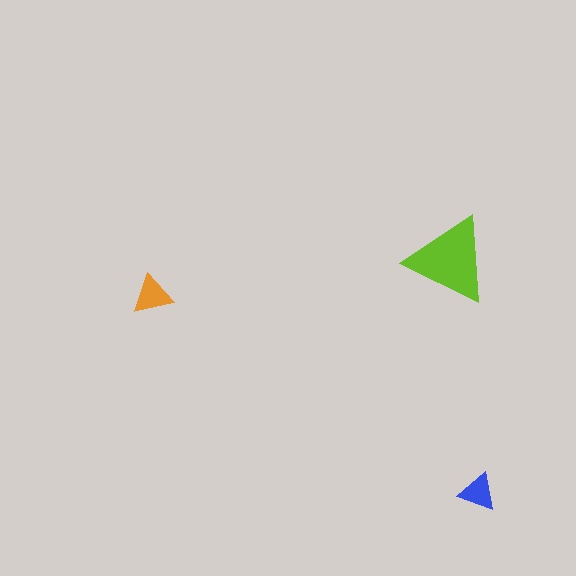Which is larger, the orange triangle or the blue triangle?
The orange one.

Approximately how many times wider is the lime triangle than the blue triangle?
About 2.5 times wider.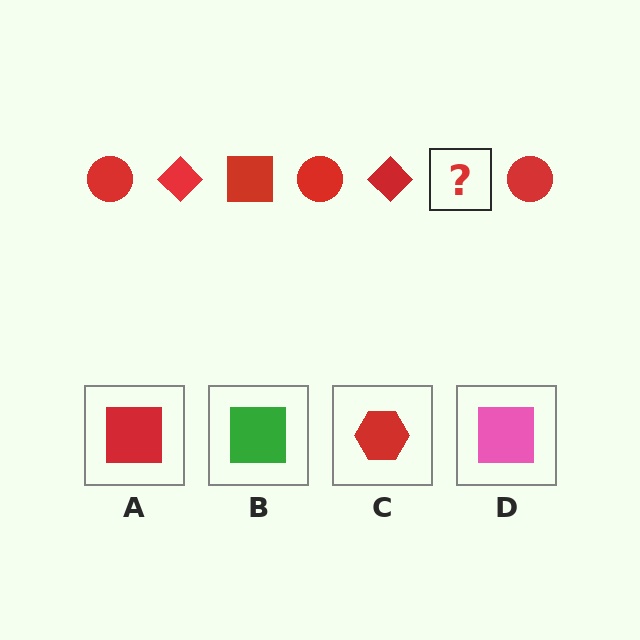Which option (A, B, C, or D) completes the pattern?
A.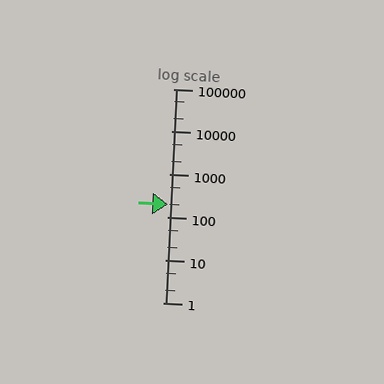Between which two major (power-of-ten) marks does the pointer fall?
The pointer is between 100 and 1000.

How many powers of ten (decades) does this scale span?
The scale spans 5 decades, from 1 to 100000.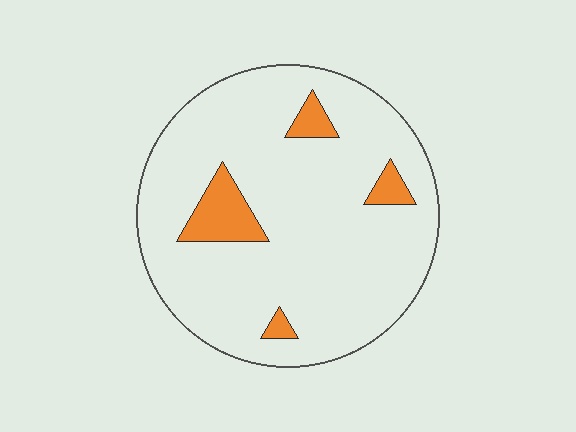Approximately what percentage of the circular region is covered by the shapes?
Approximately 10%.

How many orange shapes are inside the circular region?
4.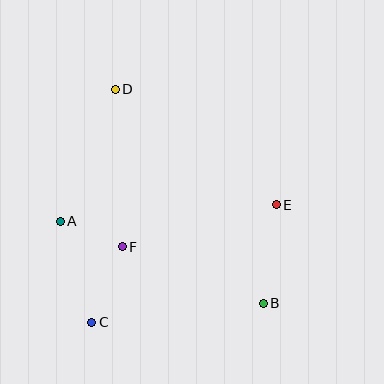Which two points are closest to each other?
Points A and F are closest to each other.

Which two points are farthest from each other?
Points B and D are farthest from each other.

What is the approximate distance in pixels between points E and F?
The distance between E and F is approximately 160 pixels.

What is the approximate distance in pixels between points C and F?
The distance between C and F is approximately 81 pixels.